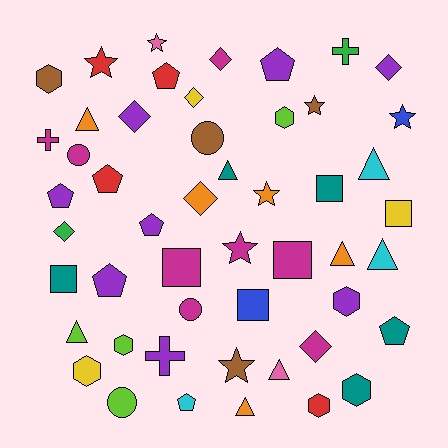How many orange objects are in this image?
There are 5 orange objects.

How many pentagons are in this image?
There are 8 pentagons.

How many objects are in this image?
There are 50 objects.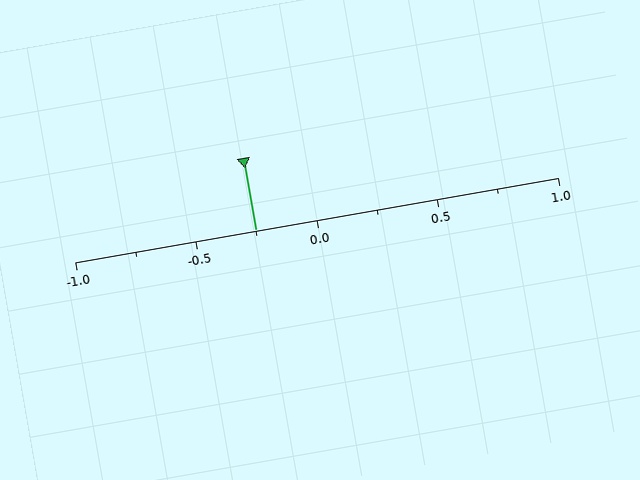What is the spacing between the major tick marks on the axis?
The major ticks are spaced 0.5 apart.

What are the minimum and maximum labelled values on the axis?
The axis runs from -1.0 to 1.0.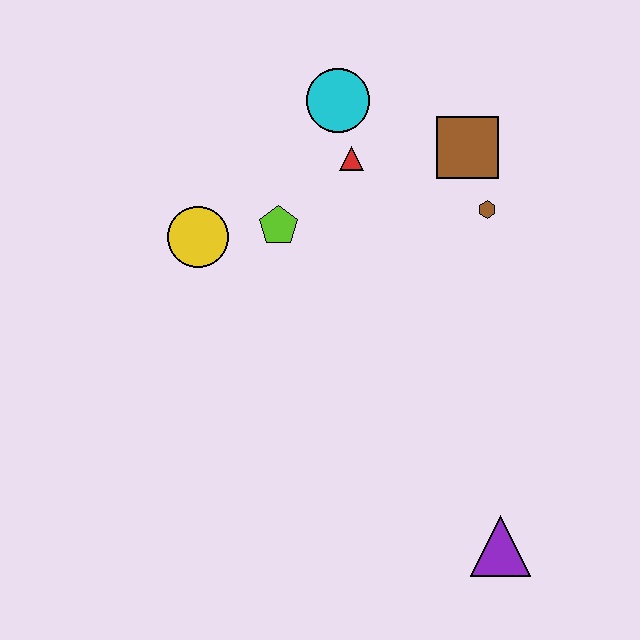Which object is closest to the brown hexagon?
The brown square is closest to the brown hexagon.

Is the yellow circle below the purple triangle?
No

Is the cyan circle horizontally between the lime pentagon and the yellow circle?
No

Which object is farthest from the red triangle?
The purple triangle is farthest from the red triangle.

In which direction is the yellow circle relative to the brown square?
The yellow circle is to the left of the brown square.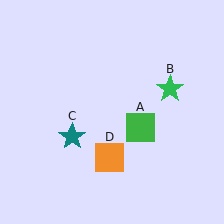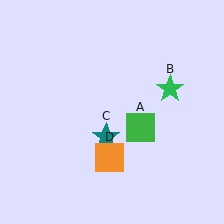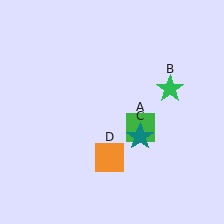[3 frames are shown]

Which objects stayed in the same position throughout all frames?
Green square (object A) and green star (object B) and orange square (object D) remained stationary.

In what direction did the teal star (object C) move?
The teal star (object C) moved right.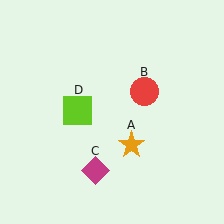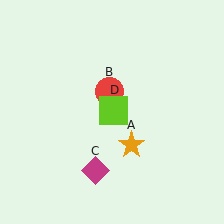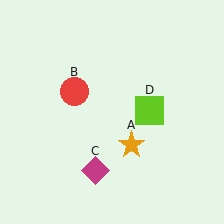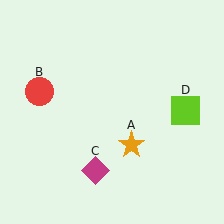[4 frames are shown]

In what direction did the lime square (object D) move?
The lime square (object D) moved right.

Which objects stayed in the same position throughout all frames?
Orange star (object A) and magenta diamond (object C) remained stationary.